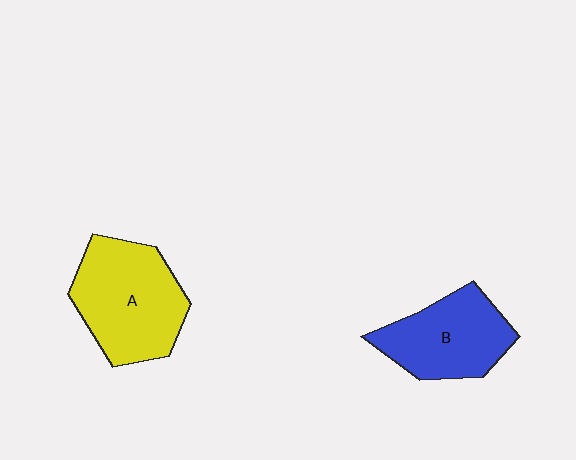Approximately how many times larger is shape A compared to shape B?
Approximately 1.2 times.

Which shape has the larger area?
Shape A (yellow).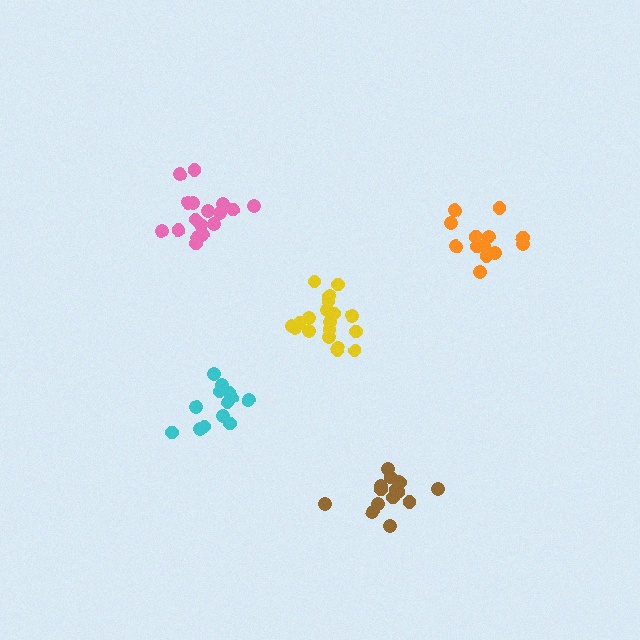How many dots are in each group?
Group 1: 13 dots, Group 2: 14 dots, Group 3: 13 dots, Group 4: 17 dots, Group 5: 19 dots (76 total).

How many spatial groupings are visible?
There are 5 spatial groupings.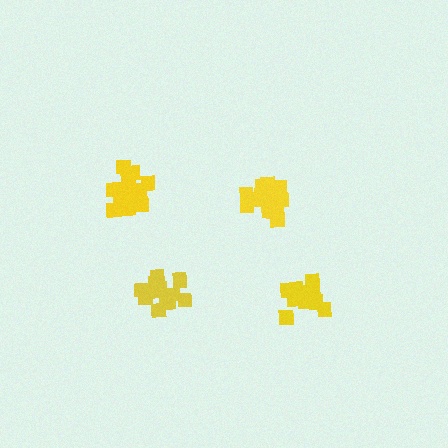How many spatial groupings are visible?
There are 4 spatial groupings.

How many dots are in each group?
Group 1: 14 dots, Group 2: 14 dots, Group 3: 16 dots, Group 4: 19 dots (63 total).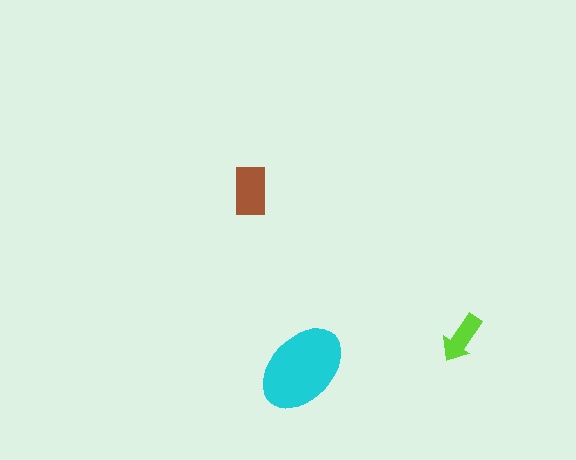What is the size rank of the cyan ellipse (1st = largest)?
1st.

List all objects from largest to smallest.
The cyan ellipse, the brown rectangle, the lime arrow.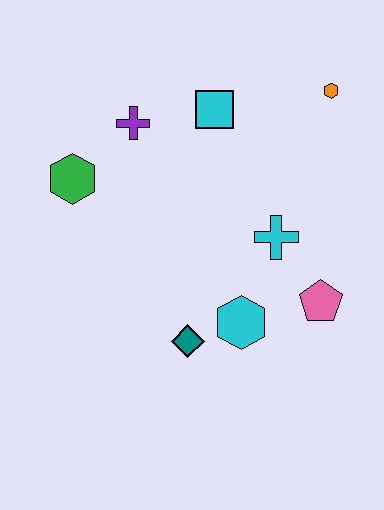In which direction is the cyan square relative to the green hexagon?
The cyan square is to the right of the green hexagon.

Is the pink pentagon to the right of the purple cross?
Yes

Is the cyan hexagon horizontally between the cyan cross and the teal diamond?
Yes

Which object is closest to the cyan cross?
The pink pentagon is closest to the cyan cross.